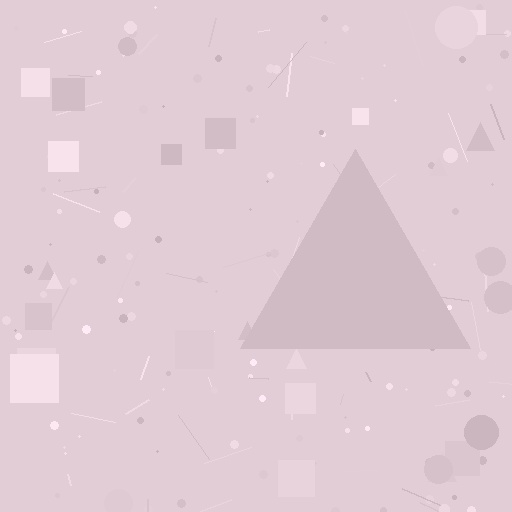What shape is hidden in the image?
A triangle is hidden in the image.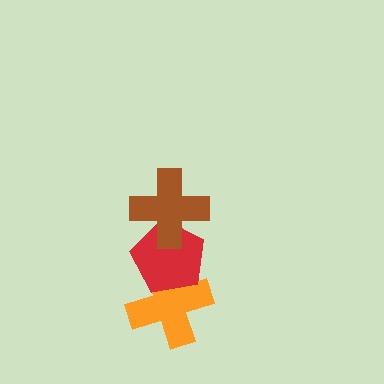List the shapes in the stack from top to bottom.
From top to bottom: the brown cross, the red pentagon, the orange cross.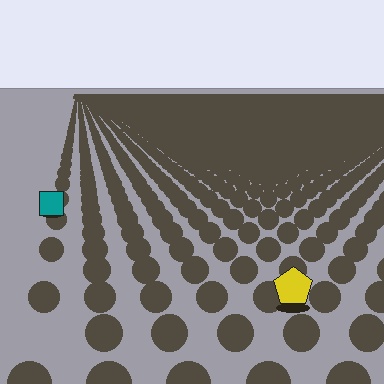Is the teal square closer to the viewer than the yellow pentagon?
No. The yellow pentagon is closer — you can tell from the texture gradient: the ground texture is coarser near it.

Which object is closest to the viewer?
The yellow pentagon is closest. The texture marks near it are larger and more spread out.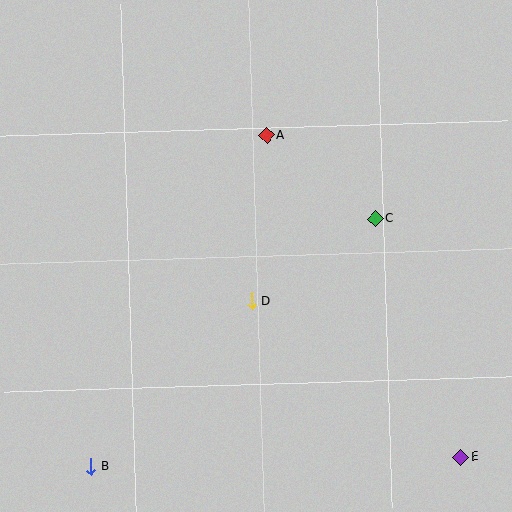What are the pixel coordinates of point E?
Point E is at (461, 457).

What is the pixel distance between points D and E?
The distance between D and E is 261 pixels.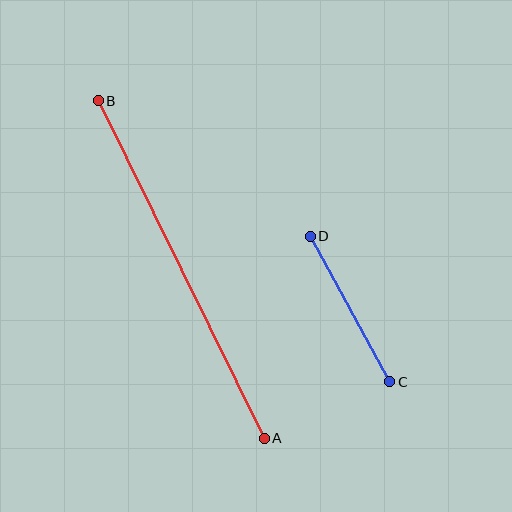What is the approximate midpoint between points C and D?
The midpoint is at approximately (350, 309) pixels.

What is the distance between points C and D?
The distance is approximately 165 pixels.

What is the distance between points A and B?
The distance is approximately 376 pixels.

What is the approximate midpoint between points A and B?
The midpoint is at approximately (181, 269) pixels.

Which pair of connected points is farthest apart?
Points A and B are farthest apart.